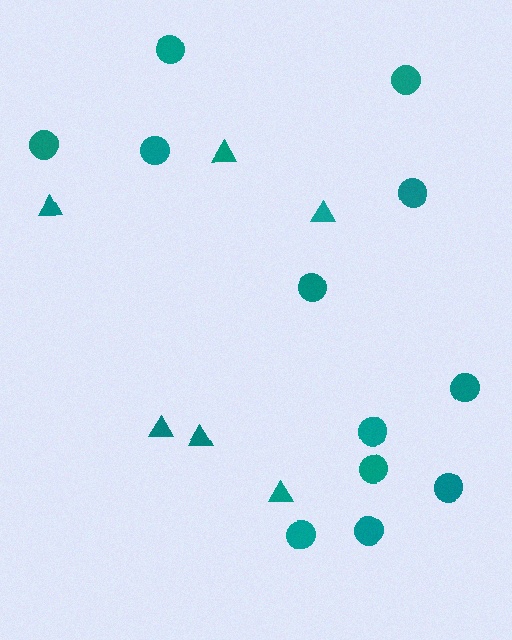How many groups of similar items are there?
There are 2 groups: one group of circles (12) and one group of triangles (6).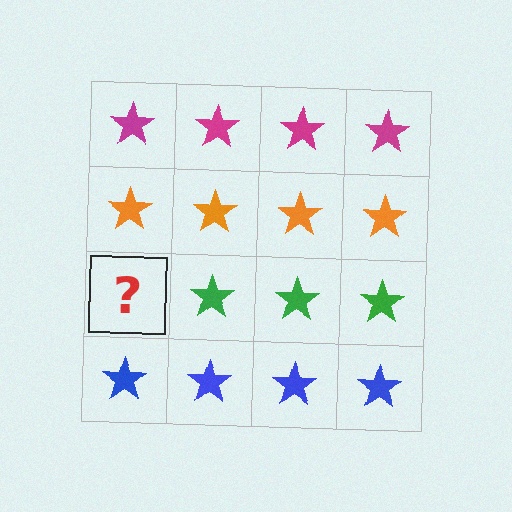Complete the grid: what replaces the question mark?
The question mark should be replaced with a green star.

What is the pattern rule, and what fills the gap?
The rule is that each row has a consistent color. The gap should be filled with a green star.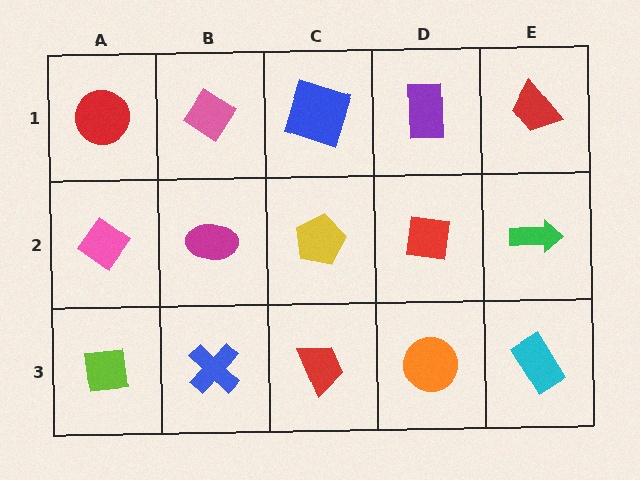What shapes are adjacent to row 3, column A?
A pink diamond (row 2, column A), a blue cross (row 3, column B).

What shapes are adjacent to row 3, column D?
A red square (row 2, column D), a red trapezoid (row 3, column C), a cyan rectangle (row 3, column E).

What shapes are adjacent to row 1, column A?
A pink diamond (row 2, column A), a pink diamond (row 1, column B).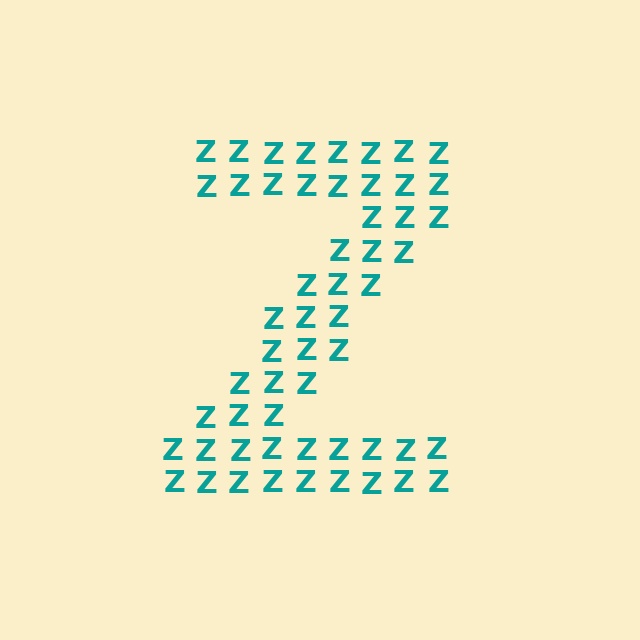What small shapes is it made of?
It is made of small letter Z's.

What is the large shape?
The large shape is the letter Z.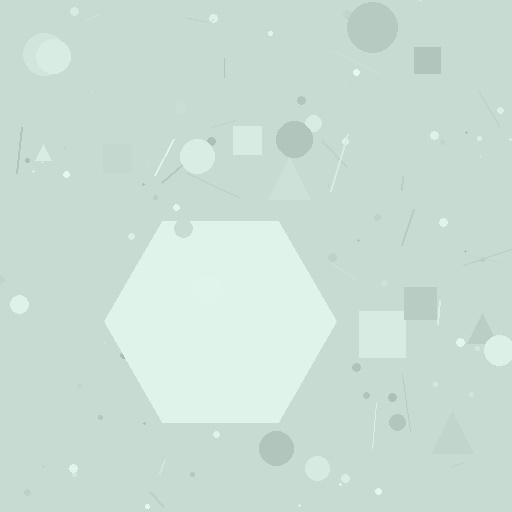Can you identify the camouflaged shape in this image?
The camouflaged shape is a hexagon.